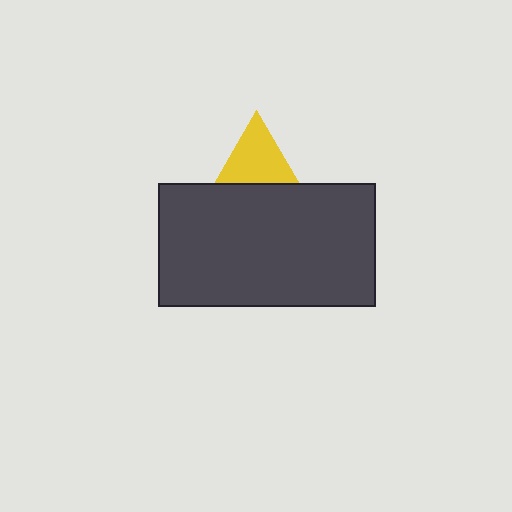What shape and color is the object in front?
The object in front is a dark gray rectangle.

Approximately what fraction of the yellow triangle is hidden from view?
Roughly 41% of the yellow triangle is hidden behind the dark gray rectangle.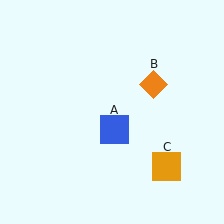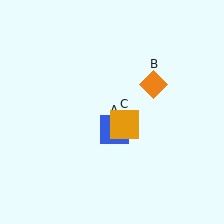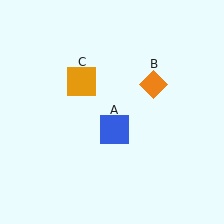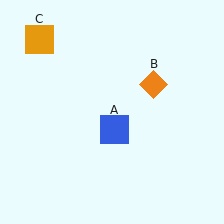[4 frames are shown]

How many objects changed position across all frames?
1 object changed position: orange square (object C).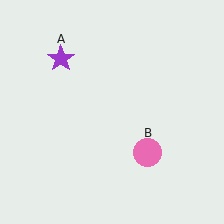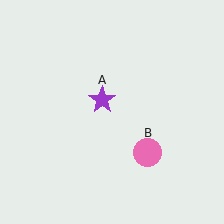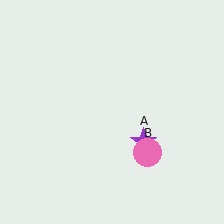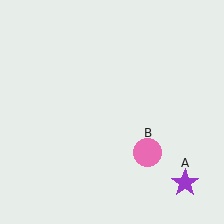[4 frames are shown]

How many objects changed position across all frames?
1 object changed position: purple star (object A).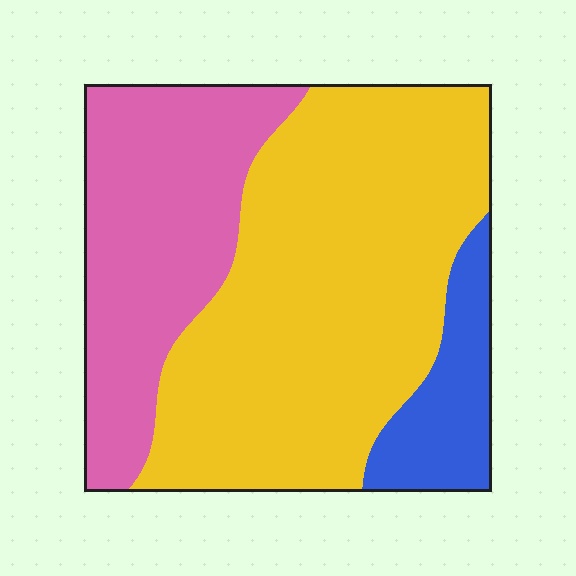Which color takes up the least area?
Blue, at roughly 10%.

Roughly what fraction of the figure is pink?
Pink covers roughly 30% of the figure.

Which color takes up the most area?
Yellow, at roughly 60%.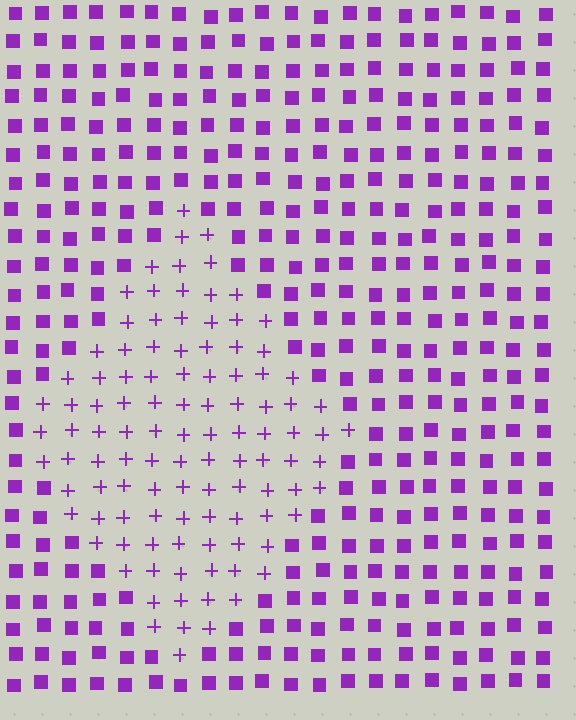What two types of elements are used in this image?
The image uses plus signs inside the diamond region and squares outside it.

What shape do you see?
I see a diamond.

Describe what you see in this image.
The image is filled with small purple elements arranged in a uniform grid. A diamond-shaped region contains plus signs, while the surrounding area contains squares. The boundary is defined purely by the change in element shape.